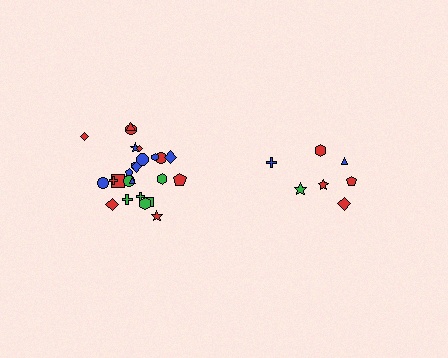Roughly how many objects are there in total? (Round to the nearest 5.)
Roughly 30 objects in total.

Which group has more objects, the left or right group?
The left group.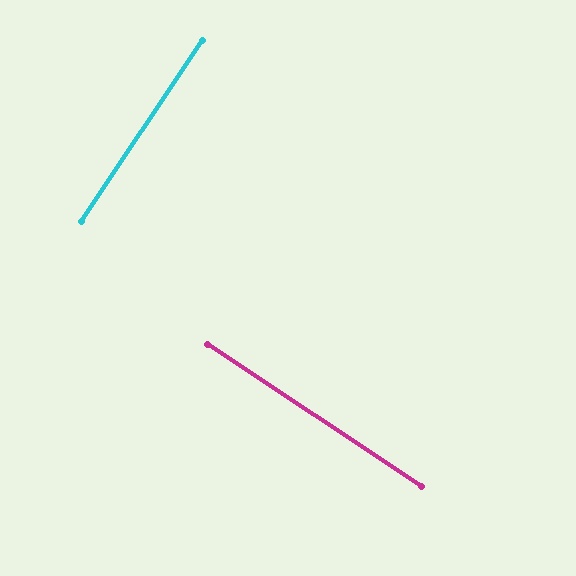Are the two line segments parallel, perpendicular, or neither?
Perpendicular — they meet at approximately 90°.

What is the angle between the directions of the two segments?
Approximately 90 degrees.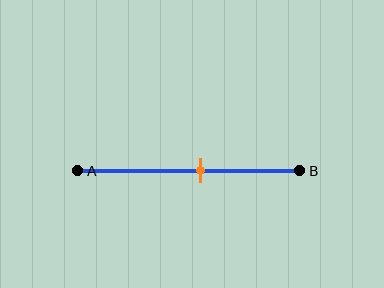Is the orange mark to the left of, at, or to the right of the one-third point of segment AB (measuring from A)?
The orange mark is to the right of the one-third point of segment AB.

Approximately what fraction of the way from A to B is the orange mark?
The orange mark is approximately 55% of the way from A to B.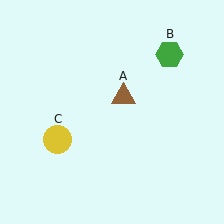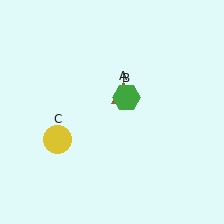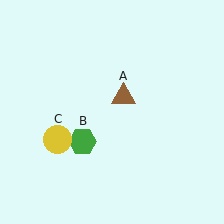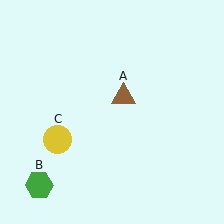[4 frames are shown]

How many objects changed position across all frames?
1 object changed position: green hexagon (object B).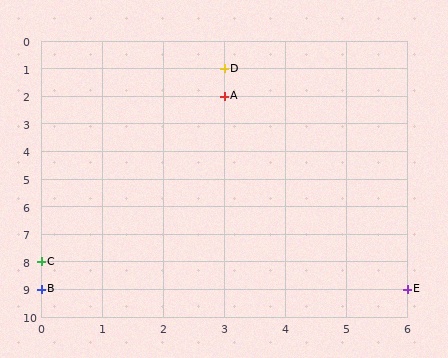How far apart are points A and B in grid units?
Points A and B are 3 columns and 7 rows apart (about 7.6 grid units diagonally).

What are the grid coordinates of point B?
Point B is at grid coordinates (0, 9).